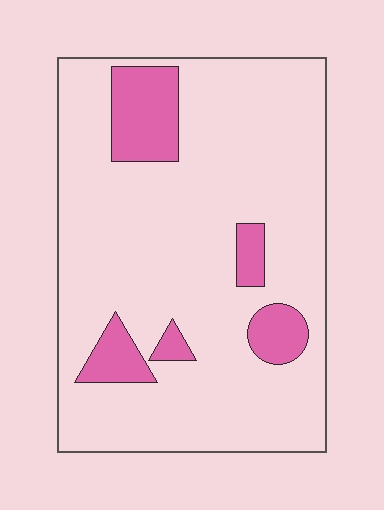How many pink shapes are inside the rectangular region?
5.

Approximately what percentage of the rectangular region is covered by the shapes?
Approximately 15%.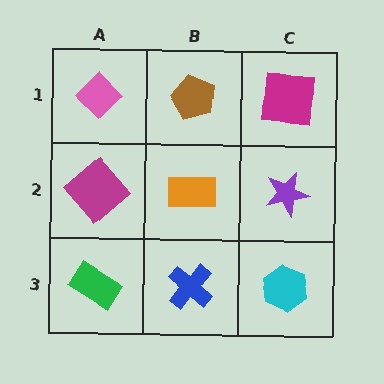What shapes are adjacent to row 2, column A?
A pink diamond (row 1, column A), a green rectangle (row 3, column A), an orange rectangle (row 2, column B).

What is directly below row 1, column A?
A magenta diamond.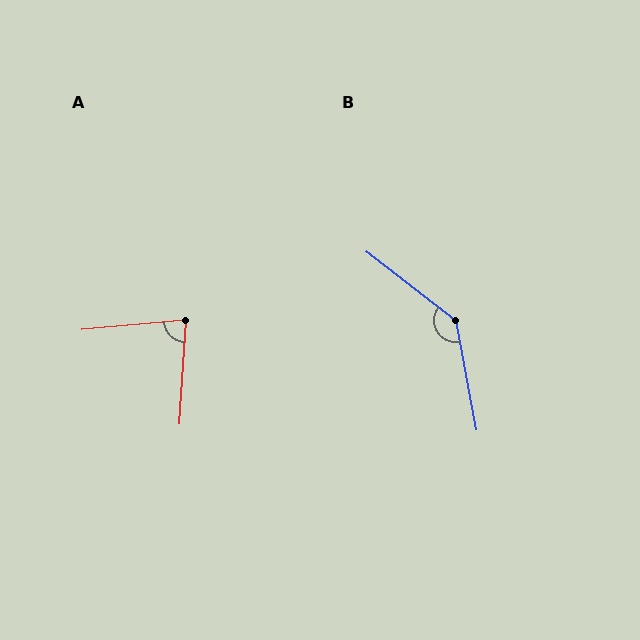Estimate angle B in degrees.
Approximately 138 degrees.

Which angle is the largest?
B, at approximately 138 degrees.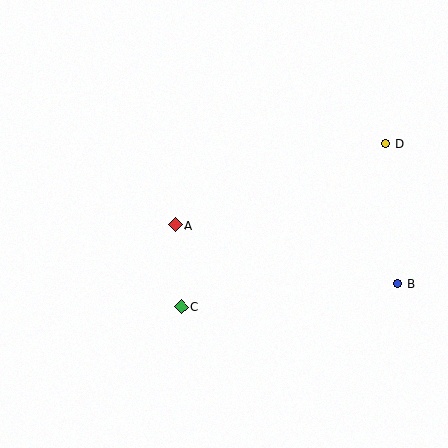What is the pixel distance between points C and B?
The distance between C and B is 218 pixels.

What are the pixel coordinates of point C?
Point C is at (181, 307).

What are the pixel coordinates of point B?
Point B is at (398, 284).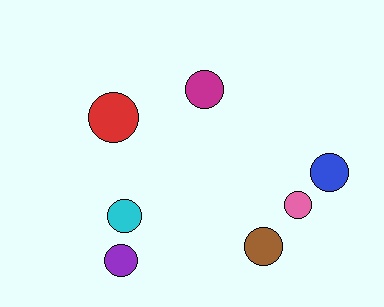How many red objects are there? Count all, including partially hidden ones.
There is 1 red object.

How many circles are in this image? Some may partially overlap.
There are 7 circles.